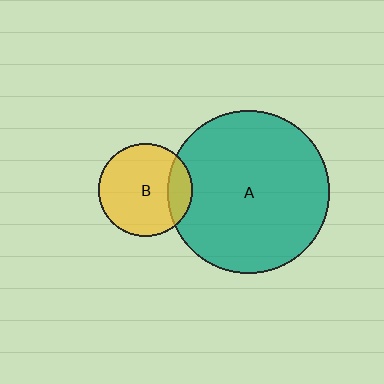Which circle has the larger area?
Circle A (teal).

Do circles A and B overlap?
Yes.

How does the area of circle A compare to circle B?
Approximately 3.0 times.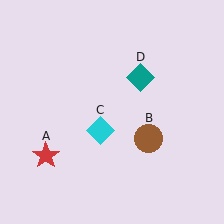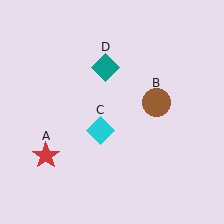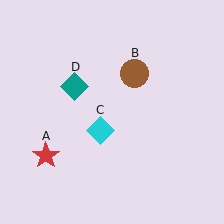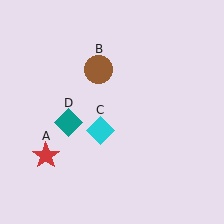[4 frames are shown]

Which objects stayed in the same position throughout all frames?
Red star (object A) and cyan diamond (object C) remained stationary.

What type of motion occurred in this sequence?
The brown circle (object B), teal diamond (object D) rotated counterclockwise around the center of the scene.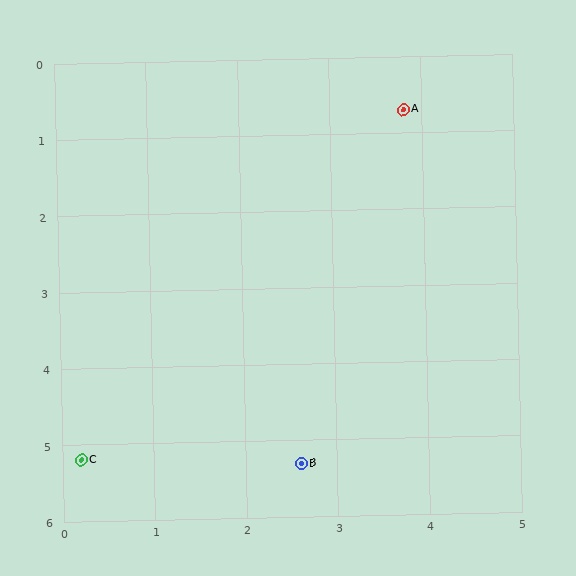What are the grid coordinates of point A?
Point A is at approximately (3.8, 0.7).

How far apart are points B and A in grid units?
Points B and A are about 4.8 grid units apart.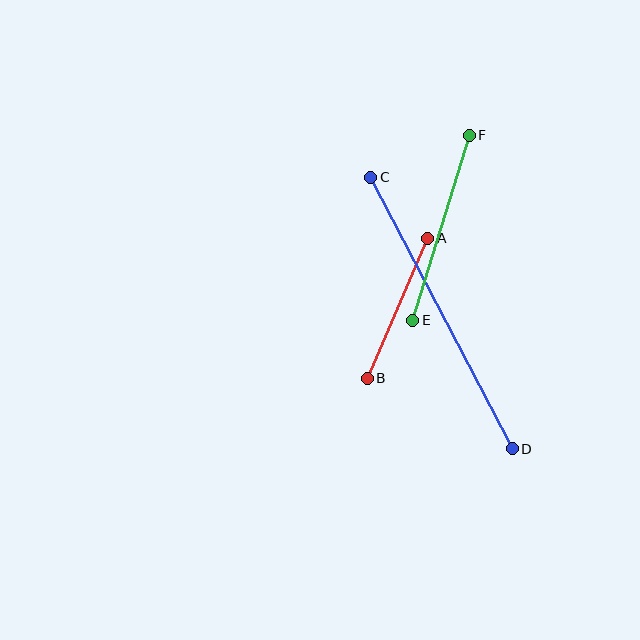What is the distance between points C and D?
The distance is approximately 306 pixels.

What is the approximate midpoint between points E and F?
The midpoint is at approximately (441, 228) pixels.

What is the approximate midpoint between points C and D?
The midpoint is at approximately (441, 313) pixels.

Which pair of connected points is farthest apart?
Points C and D are farthest apart.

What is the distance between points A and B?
The distance is approximately 153 pixels.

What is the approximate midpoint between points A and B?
The midpoint is at approximately (397, 308) pixels.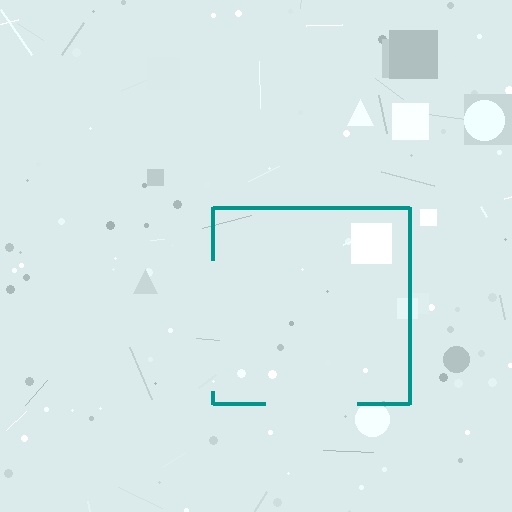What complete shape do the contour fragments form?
The contour fragments form a square.